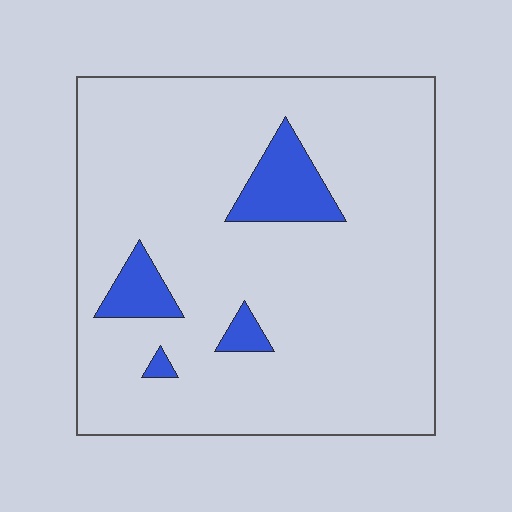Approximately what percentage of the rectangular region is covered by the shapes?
Approximately 10%.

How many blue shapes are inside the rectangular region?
4.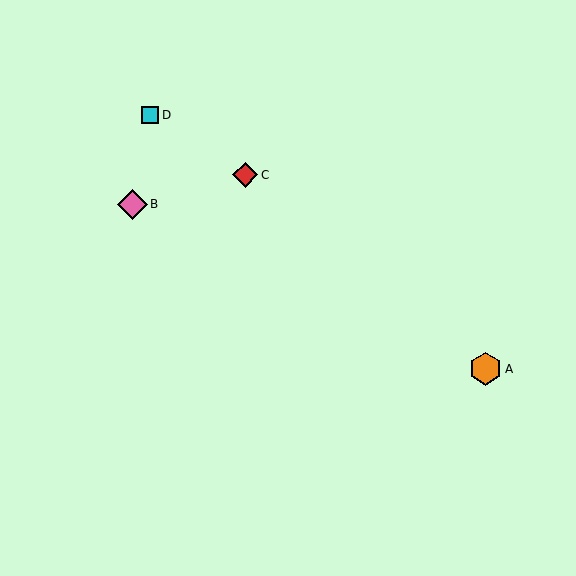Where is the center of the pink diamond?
The center of the pink diamond is at (132, 204).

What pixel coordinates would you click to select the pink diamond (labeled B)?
Click at (132, 204) to select the pink diamond B.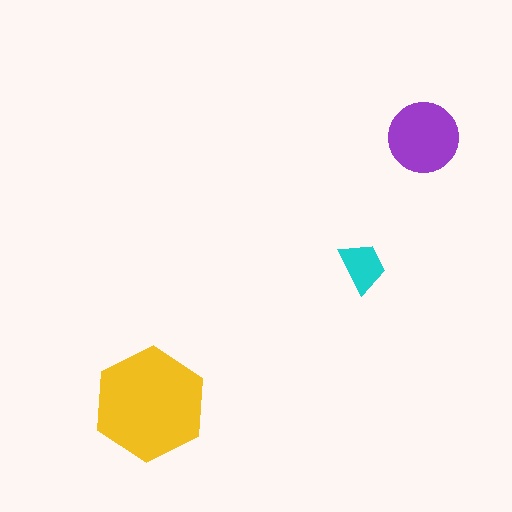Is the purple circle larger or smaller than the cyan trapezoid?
Larger.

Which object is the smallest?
The cyan trapezoid.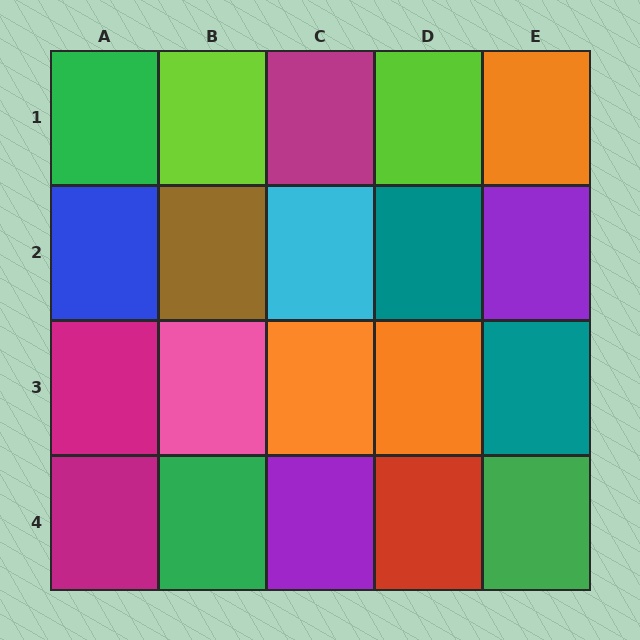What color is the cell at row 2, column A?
Blue.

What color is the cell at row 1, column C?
Magenta.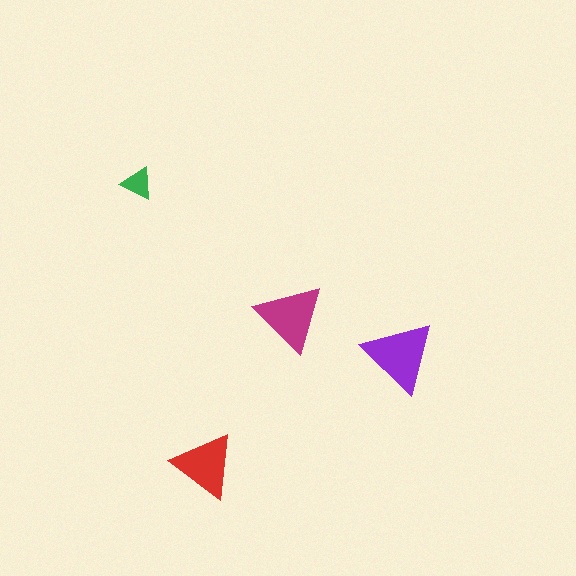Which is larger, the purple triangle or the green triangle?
The purple one.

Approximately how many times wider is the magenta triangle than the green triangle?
About 2 times wider.